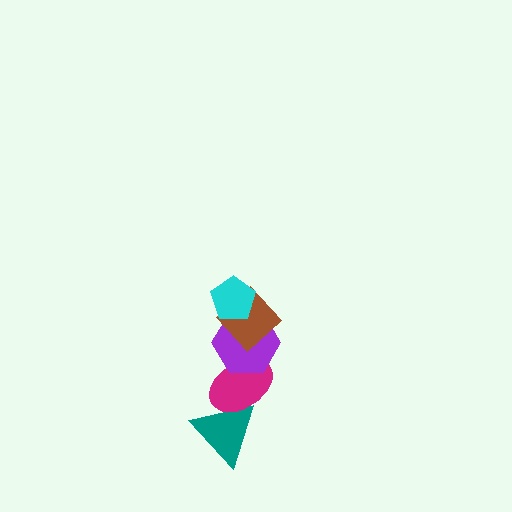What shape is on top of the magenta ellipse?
The purple hexagon is on top of the magenta ellipse.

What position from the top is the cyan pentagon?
The cyan pentagon is 1st from the top.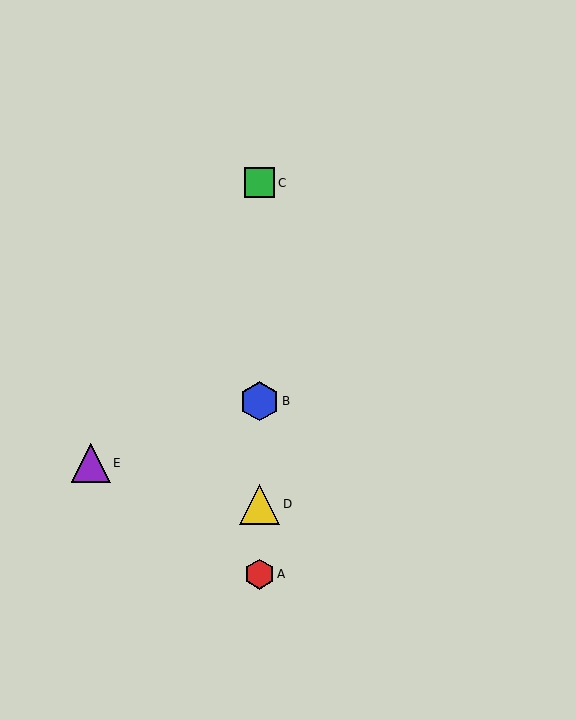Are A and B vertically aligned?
Yes, both are at x≈259.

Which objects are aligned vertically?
Objects A, B, C, D are aligned vertically.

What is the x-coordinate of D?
Object D is at x≈259.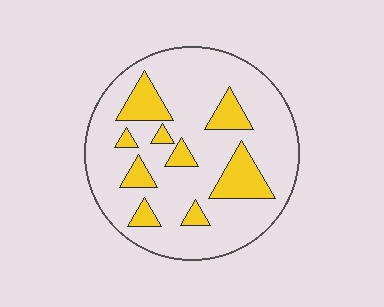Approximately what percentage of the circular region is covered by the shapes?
Approximately 20%.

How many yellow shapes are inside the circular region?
9.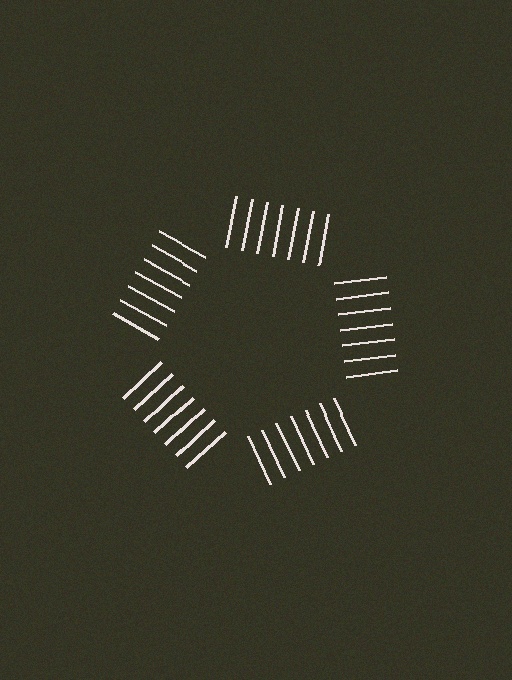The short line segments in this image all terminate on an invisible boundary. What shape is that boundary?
An illusory pentagon — the line segments terminate on its edges but no continuous stroke is drawn.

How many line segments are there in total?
35 — 7 along each of the 5 edges.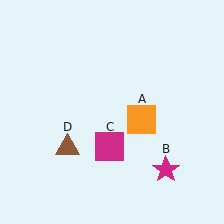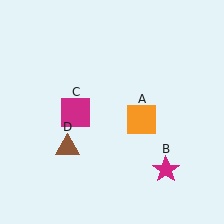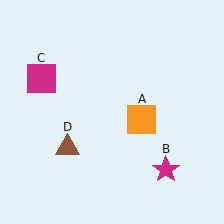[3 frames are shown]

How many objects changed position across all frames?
1 object changed position: magenta square (object C).